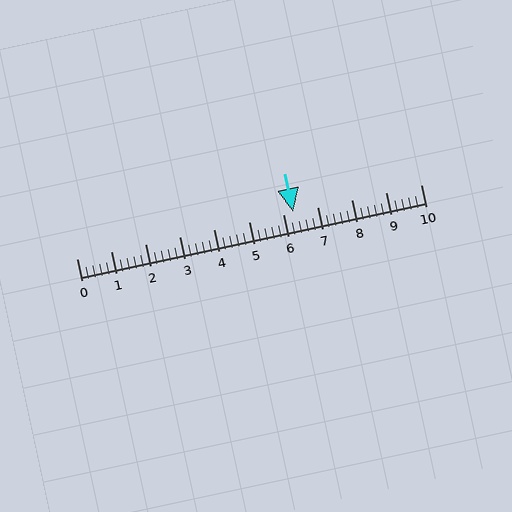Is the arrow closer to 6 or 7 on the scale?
The arrow is closer to 6.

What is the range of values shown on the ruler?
The ruler shows values from 0 to 10.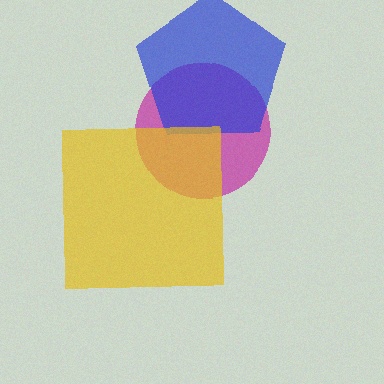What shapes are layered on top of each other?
The layered shapes are: a magenta circle, a blue pentagon, a yellow square.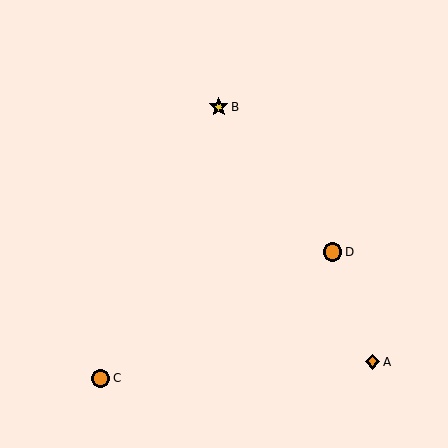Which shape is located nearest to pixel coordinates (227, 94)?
The yellow star (labeled B) at (219, 107) is nearest to that location.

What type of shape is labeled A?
Shape A is an orange diamond.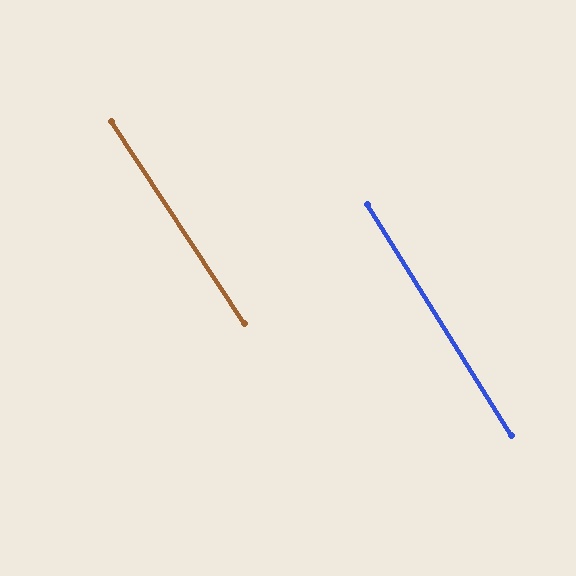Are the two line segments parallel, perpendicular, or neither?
Parallel — their directions differ by only 1.2°.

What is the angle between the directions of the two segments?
Approximately 1 degree.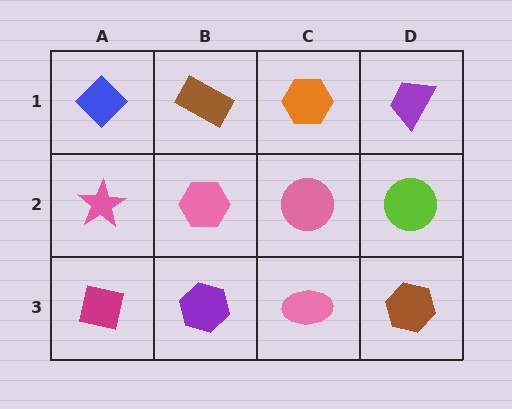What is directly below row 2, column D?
A brown hexagon.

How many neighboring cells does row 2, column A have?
3.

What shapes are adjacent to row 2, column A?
A blue diamond (row 1, column A), a magenta square (row 3, column A), a pink hexagon (row 2, column B).